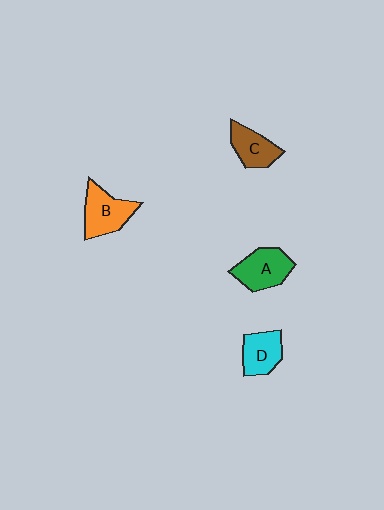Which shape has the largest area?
Shape B (orange).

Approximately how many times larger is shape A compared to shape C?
Approximately 1.3 times.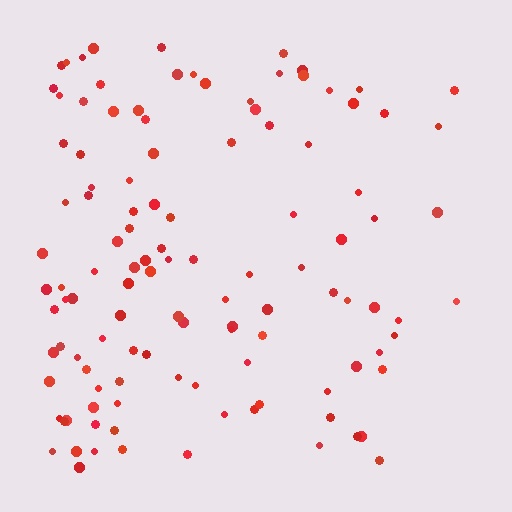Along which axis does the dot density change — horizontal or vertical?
Horizontal.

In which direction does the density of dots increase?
From right to left, with the left side densest.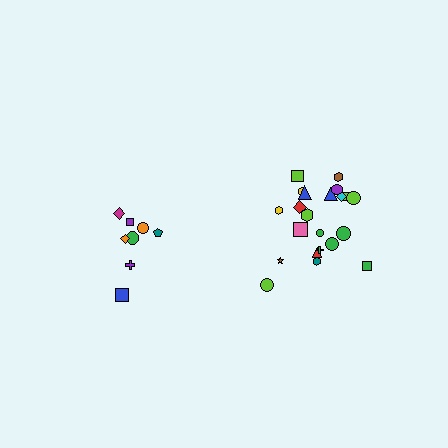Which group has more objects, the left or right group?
The right group.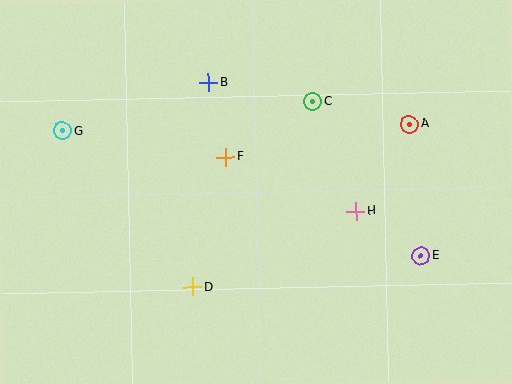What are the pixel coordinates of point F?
Point F is at (226, 157).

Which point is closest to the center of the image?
Point F at (226, 157) is closest to the center.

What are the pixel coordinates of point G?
Point G is at (62, 131).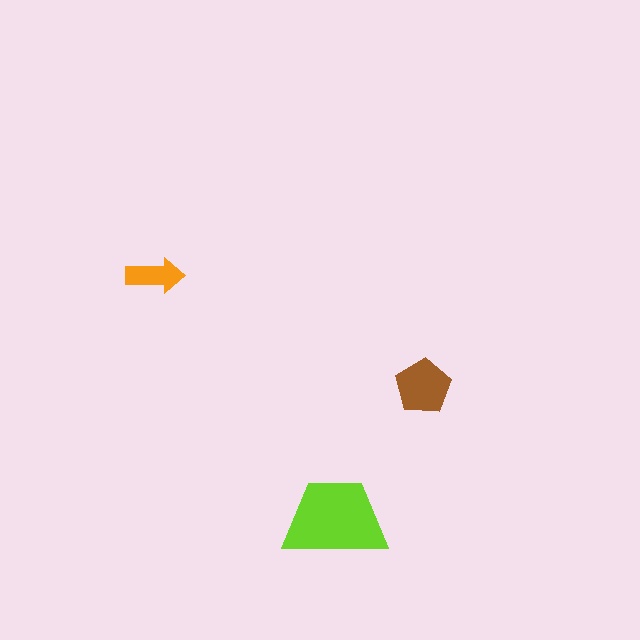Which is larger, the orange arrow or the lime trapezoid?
The lime trapezoid.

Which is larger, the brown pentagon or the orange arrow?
The brown pentagon.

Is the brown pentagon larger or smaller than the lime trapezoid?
Smaller.